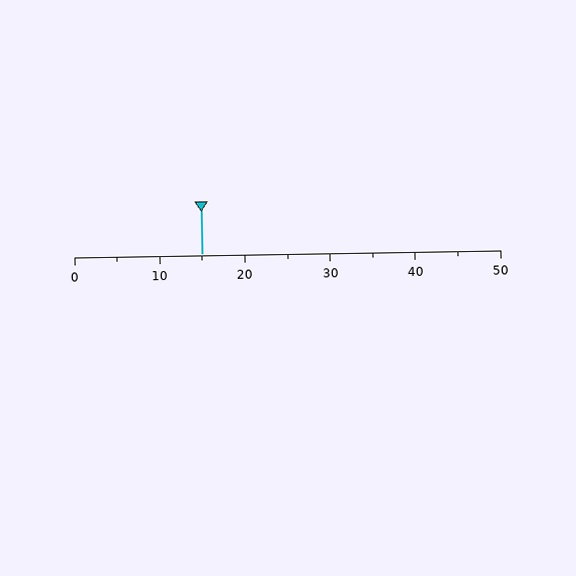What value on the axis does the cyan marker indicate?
The marker indicates approximately 15.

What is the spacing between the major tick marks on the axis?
The major ticks are spaced 10 apart.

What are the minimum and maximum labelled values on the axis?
The axis runs from 0 to 50.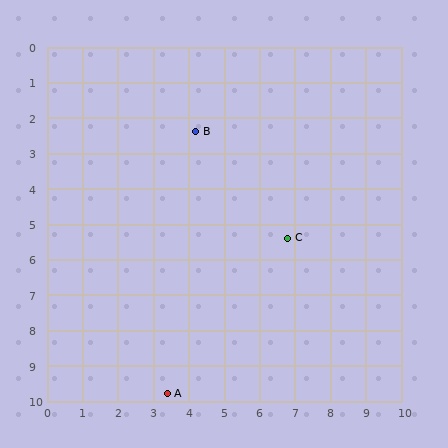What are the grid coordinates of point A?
Point A is at approximately (3.4, 9.8).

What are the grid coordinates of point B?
Point B is at approximately (4.2, 2.4).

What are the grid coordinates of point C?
Point C is at approximately (6.8, 5.4).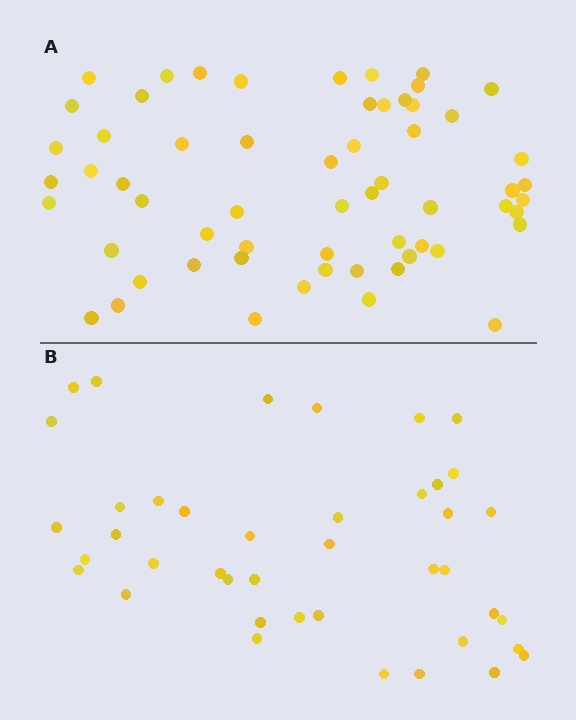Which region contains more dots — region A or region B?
Region A (the top region) has more dots.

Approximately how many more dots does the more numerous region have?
Region A has approximately 20 more dots than region B.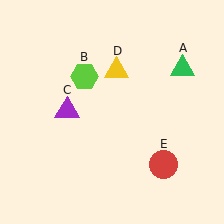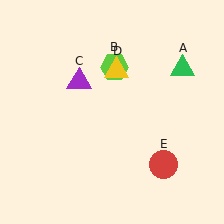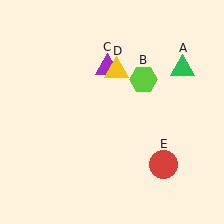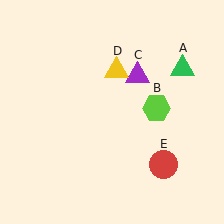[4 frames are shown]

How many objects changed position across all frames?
2 objects changed position: lime hexagon (object B), purple triangle (object C).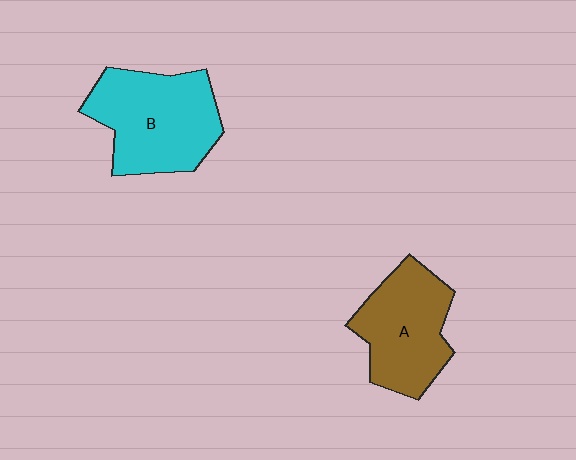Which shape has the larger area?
Shape B (cyan).